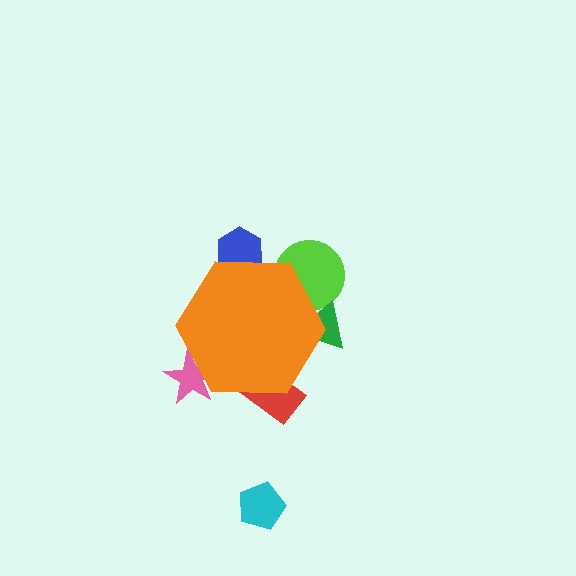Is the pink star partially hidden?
Yes, the pink star is partially hidden behind the orange hexagon.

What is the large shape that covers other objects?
An orange hexagon.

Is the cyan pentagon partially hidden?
No, the cyan pentagon is fully visible.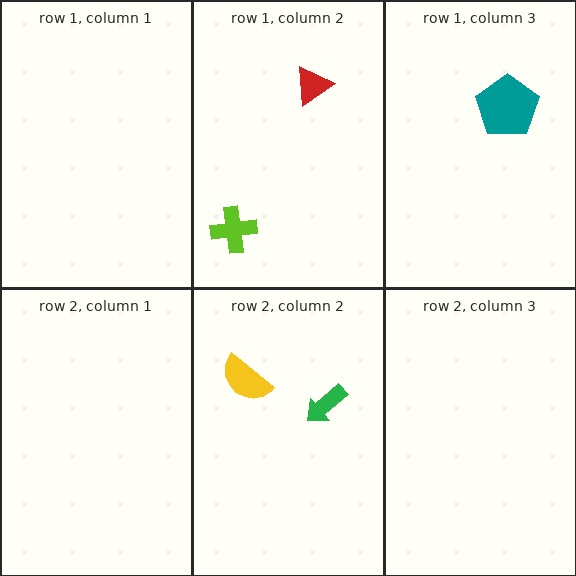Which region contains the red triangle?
The row 1, column 2 region.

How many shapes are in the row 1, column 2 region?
2.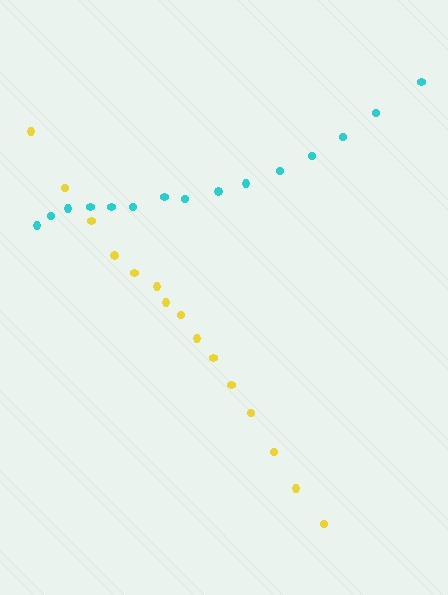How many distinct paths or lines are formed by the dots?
There are 2 distinct paths.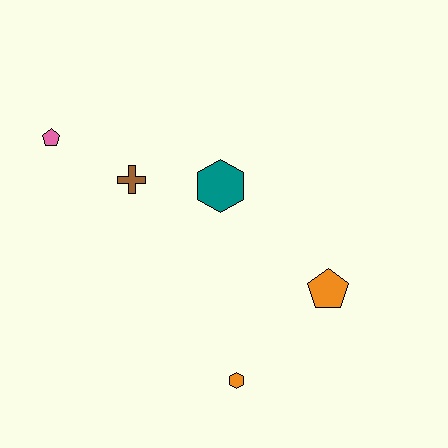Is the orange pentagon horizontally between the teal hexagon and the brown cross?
No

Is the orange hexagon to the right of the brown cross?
Yes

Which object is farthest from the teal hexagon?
The orange hexagon is farthest from the teal hexagon.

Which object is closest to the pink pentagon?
The brown cross is closest to the pink pentagon.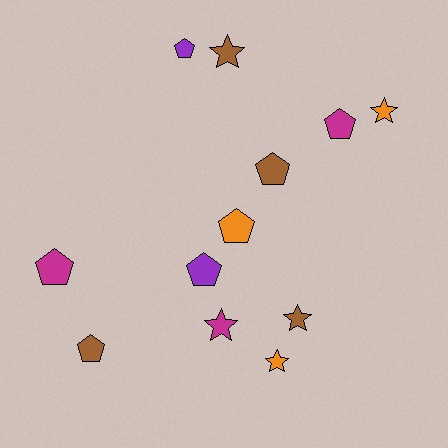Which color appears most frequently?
Brown, with 4 objects.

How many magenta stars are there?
There is 1 magenta star.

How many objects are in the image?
There are 12 objects.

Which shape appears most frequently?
Pentagon, with 7 objects.